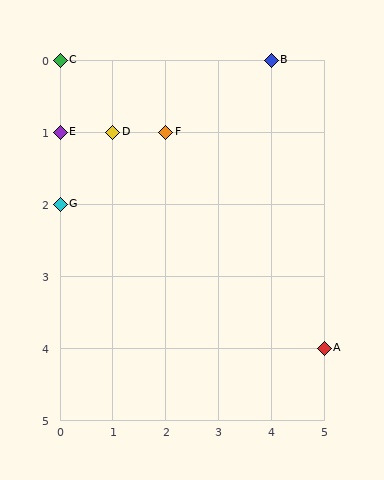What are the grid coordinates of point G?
Point G is at grid coordinates (0, 2).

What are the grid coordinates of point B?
Point B is at grid coordinates (4, 0).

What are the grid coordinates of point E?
Point E is at grid coordinates (0, 1).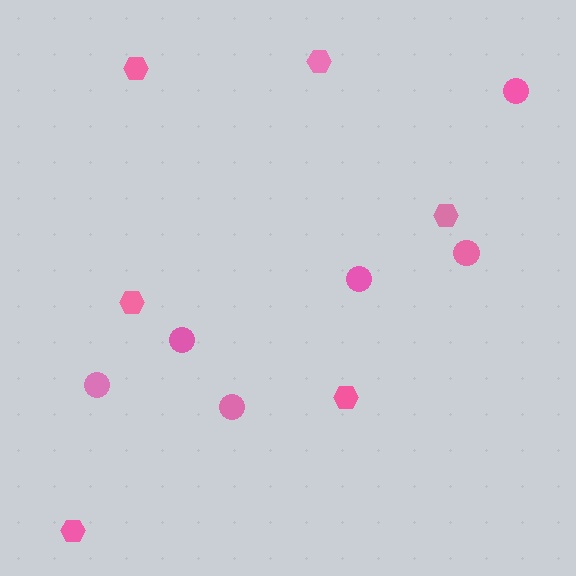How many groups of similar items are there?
There are 2 groups: one group of circles (6) and one group of hexagons (6).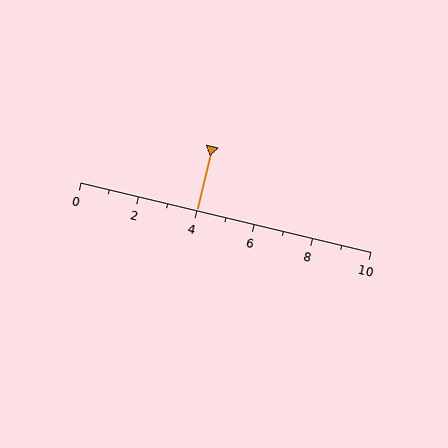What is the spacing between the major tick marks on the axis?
The major ticks are spaced 2 apart.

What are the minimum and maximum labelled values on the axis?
The axis runs from 0 to 10.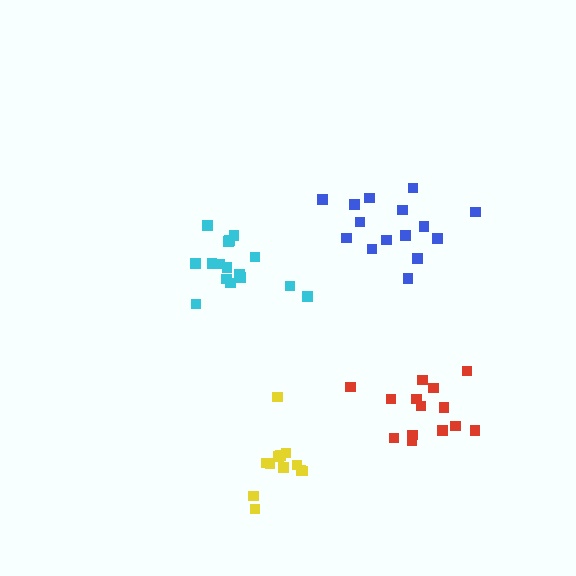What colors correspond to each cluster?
The clusters are colored: blue, yellow, cyan, red.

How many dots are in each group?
Group 1: 15 dots, Group 2: 12 dots, Group 3: 16 dots, Group 4: 14 dots (57 total).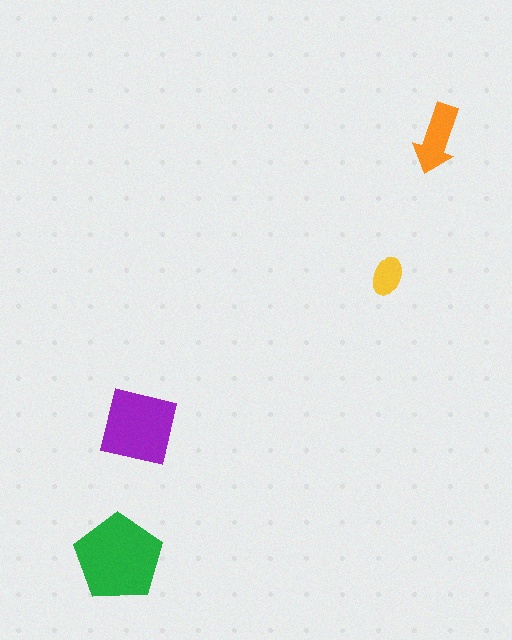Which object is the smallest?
The yellow ellipse.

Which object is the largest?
The green pentagon.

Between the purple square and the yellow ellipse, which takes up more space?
The purple square.